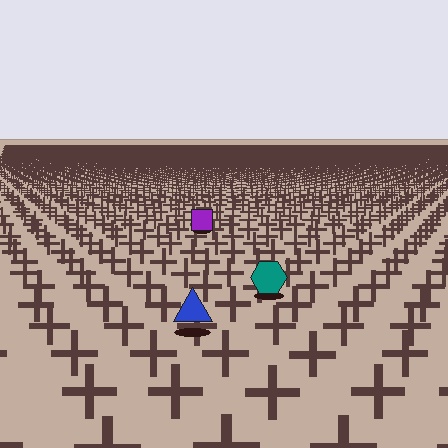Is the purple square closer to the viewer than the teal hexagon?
No. The teal hexagon is closer — you can tell from the texture gradient: the ground texture is coarser near it.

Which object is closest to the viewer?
The blue triangle is closest. The texture marks near it are larger and more spread out.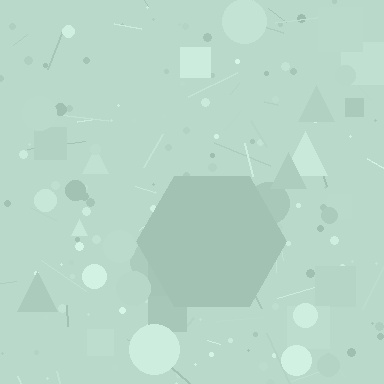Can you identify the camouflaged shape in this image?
The camouflaged shape is a hexagon.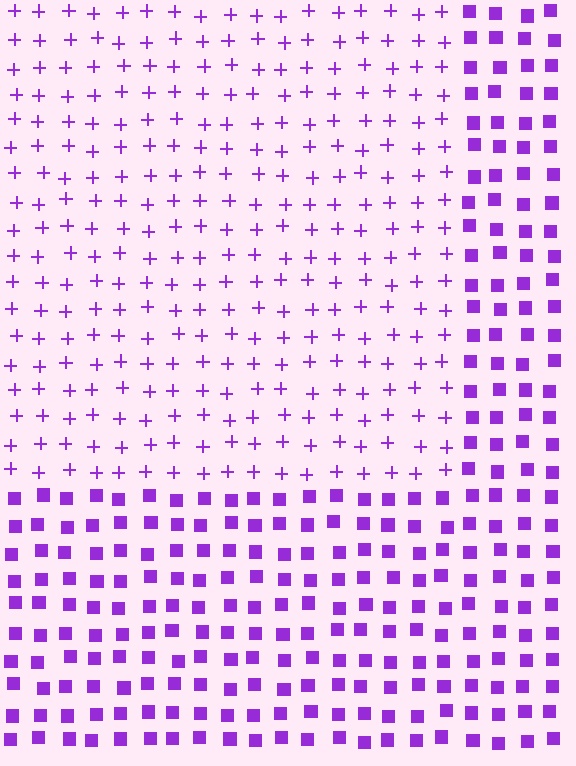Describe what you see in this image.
The image is filled with small purple elements arranged in a uniform grid. A rectangle-shaped region contains plus signs, while the surrounding area contains squares. The boundary is defined purely by the change in element shape.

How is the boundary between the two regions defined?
The boundary is defined by a change in element shape: plus signs inside vs. squares outside. All elements share the same color and spacing.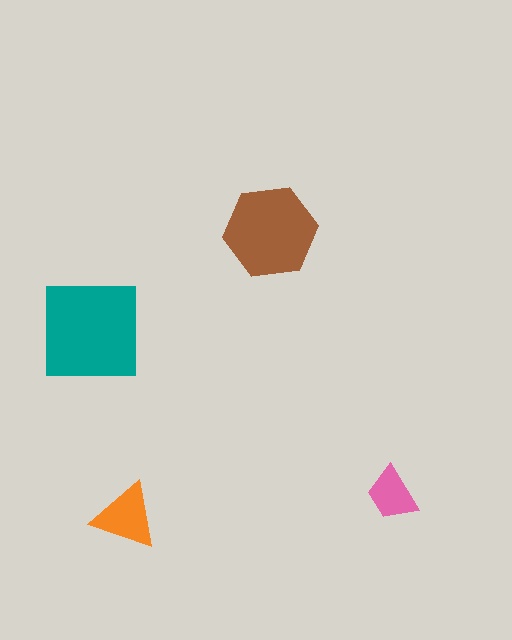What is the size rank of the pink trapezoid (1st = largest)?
4th.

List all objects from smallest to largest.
The pink trapezoid, the orange triangle, the brown hexagon, the teal square.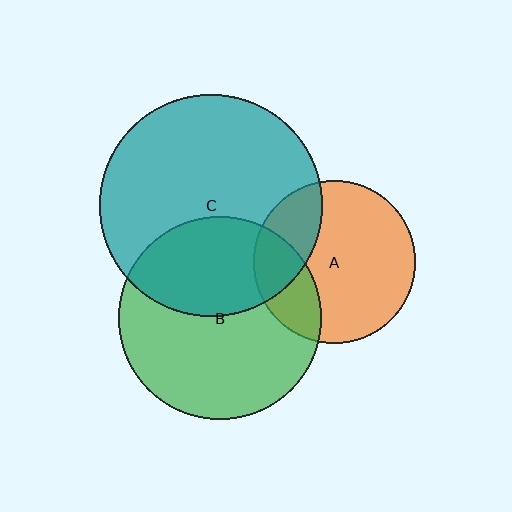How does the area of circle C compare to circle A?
Approximately 1.9 times.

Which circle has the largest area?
Circle C (teal).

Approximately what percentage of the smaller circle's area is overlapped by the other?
Approximately 40%.